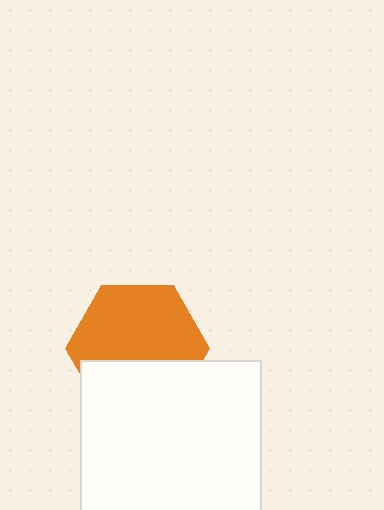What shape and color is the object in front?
The object in front is a white square.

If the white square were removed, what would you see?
You would see the complete orange hexagon.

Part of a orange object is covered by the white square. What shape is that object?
It is a hexagon.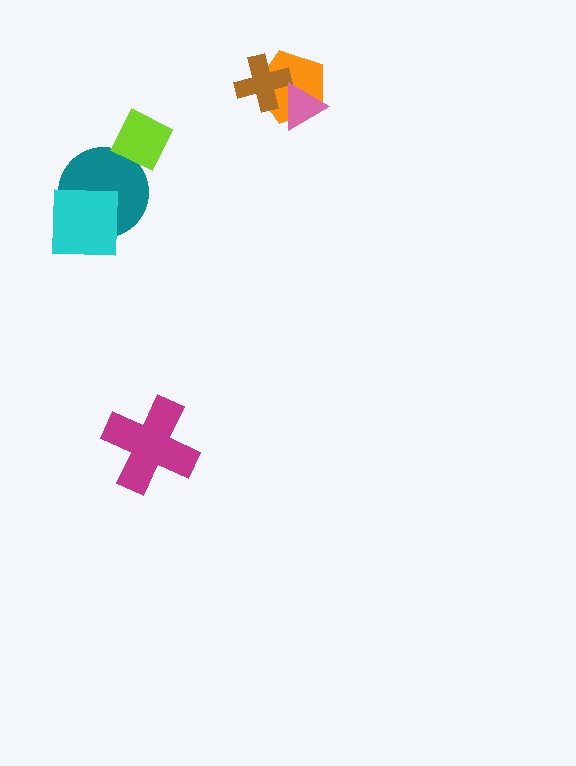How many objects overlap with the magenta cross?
0 objects overlap with the magenta cross.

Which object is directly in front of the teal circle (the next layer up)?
The cyan square is directly in front of the teal circle.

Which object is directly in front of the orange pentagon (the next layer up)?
The brown cross is directly in front of the orange pentagon.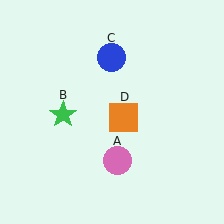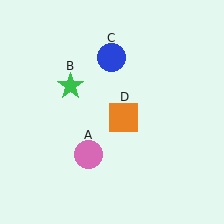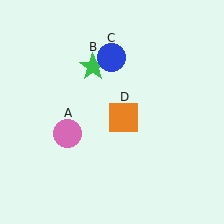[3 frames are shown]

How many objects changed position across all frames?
2 objects changed position: pink circle (object A), green star (object B).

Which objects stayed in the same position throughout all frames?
Blue circle (object C) and orange square (object D) remained stationary.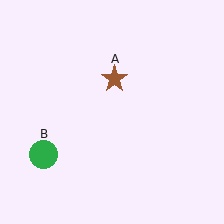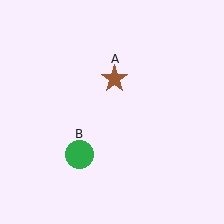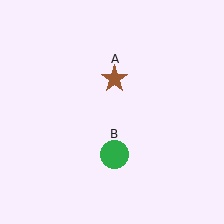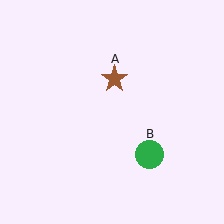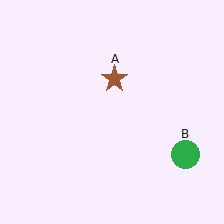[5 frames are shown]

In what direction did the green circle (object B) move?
The green circle (object B) moved right.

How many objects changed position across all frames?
1 object changed position: green circle (object B).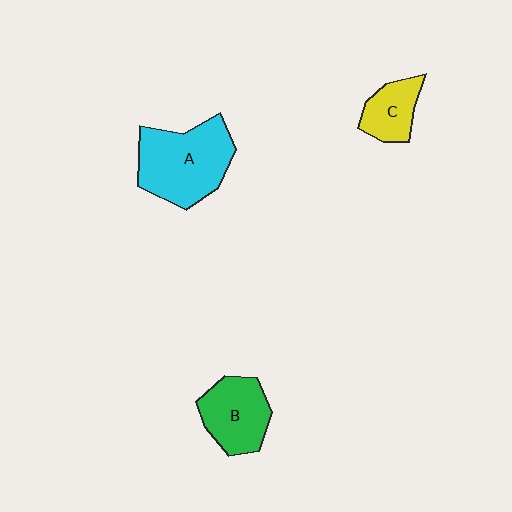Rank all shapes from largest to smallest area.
From largest to smallest: A (cyan), B (green), C (yellow).